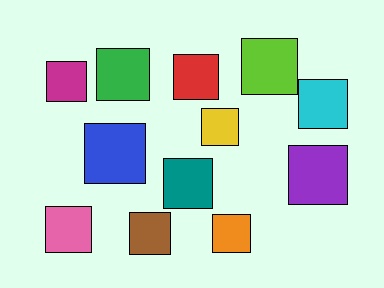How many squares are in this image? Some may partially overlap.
There are 12 squares.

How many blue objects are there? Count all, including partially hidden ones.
There is 1 blue object.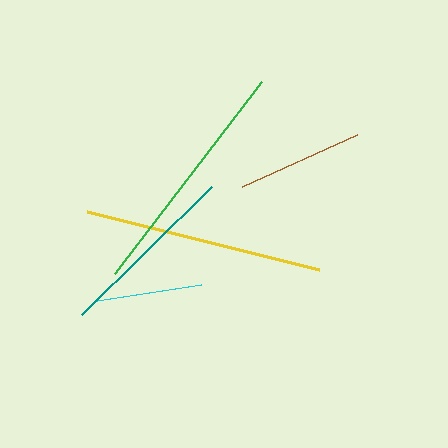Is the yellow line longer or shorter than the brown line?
The yellow line is longer than the brown line.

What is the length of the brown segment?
The brown segment is approximately 126 pixels long.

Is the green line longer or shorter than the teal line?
The green line is longer than the teal line.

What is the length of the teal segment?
The teal segment is approximately 183 pixels long.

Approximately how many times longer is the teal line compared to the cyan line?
The teal line is approximately 1.7 times the length of the cyan line.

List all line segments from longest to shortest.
From longest to shortest: green, yellow, teal, brown, cyan.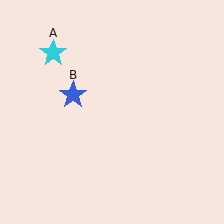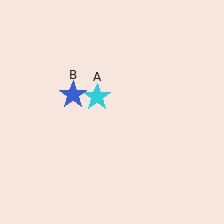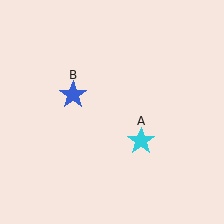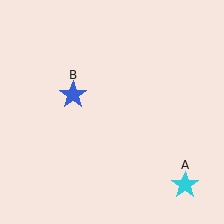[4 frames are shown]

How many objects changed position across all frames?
1 object changed position: cyan star (object A).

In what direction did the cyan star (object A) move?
The cyan star (object A) moved down and to the right.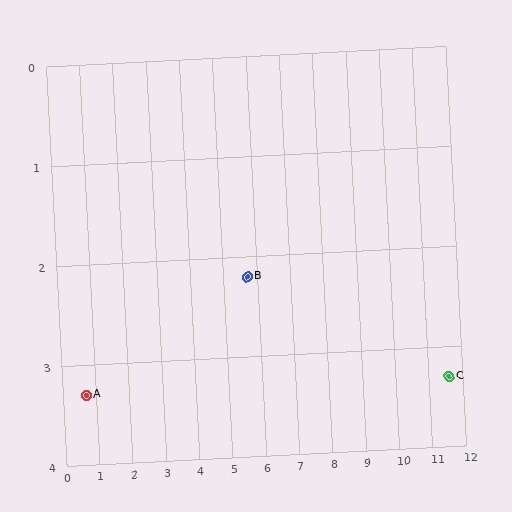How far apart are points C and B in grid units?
Points C and B are about 6.0 grid units apart.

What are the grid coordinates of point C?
Point C is at approximately (11.6, 3.3).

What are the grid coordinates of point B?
Point B is at approximately (5.7, 2.2).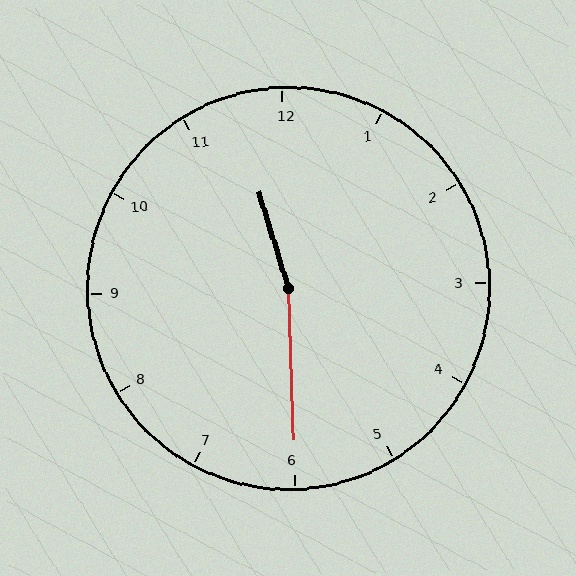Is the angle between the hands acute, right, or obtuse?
It is obtuse.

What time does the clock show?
11:30.